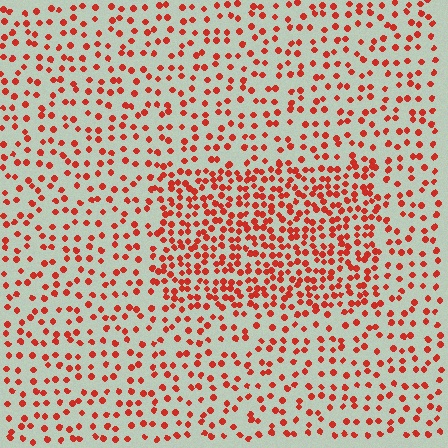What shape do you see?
I see a rectangle.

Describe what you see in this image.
The image contains small red elements arranged at two different densities. A rectangle-shaped region is visible where the elements are more densely packed than the surrounding area.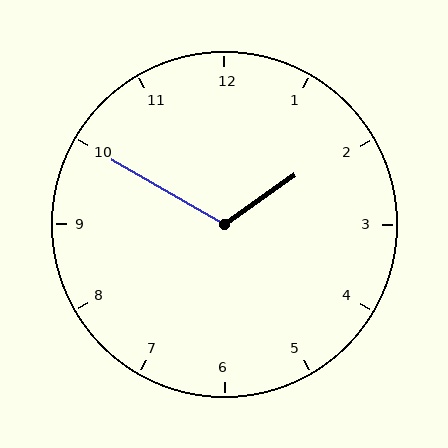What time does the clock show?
1:50.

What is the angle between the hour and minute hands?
Approximately 115 degrees.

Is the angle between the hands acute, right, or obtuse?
It is obtuse.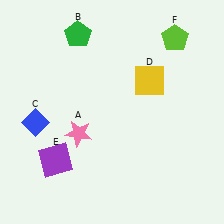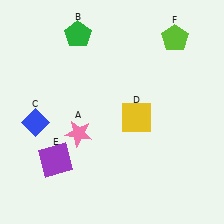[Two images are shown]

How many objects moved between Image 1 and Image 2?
1 object moved between the two images.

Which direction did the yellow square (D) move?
The yellow square (D) moved down.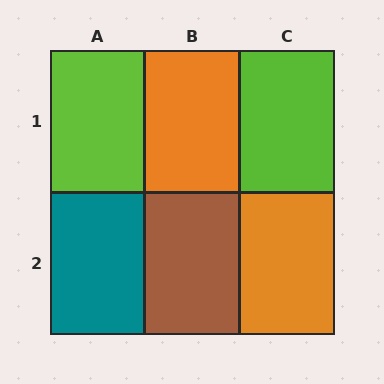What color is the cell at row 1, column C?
Lime.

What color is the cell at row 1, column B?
Orange.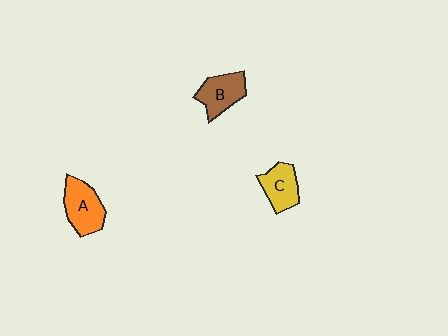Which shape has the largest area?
Shape A (orange).